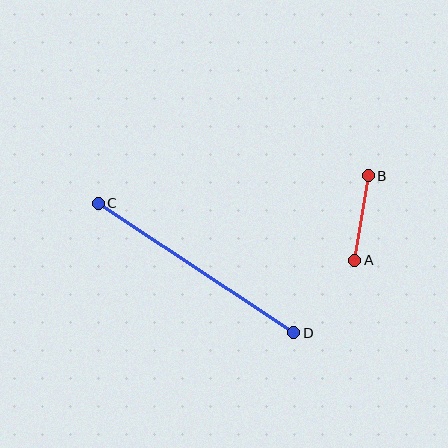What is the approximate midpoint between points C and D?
The midpoint is at approximately (196, 268) pixels.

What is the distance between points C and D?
The distance is approximately 235 pixels.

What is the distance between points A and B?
The distance is approximately 85 pixels.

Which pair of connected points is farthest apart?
Points C and D are farthest apart.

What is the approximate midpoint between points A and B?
The midpoint is at approximately (361, 218) pixels.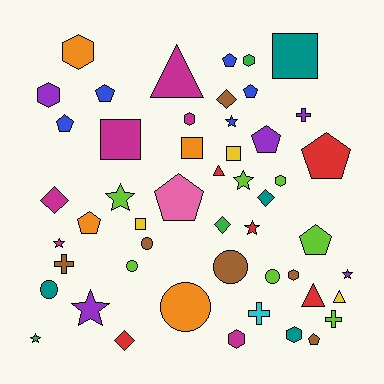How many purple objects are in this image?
There are 5 purple objects.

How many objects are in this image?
There are 50 objects.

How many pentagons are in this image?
There are 10 pentagons.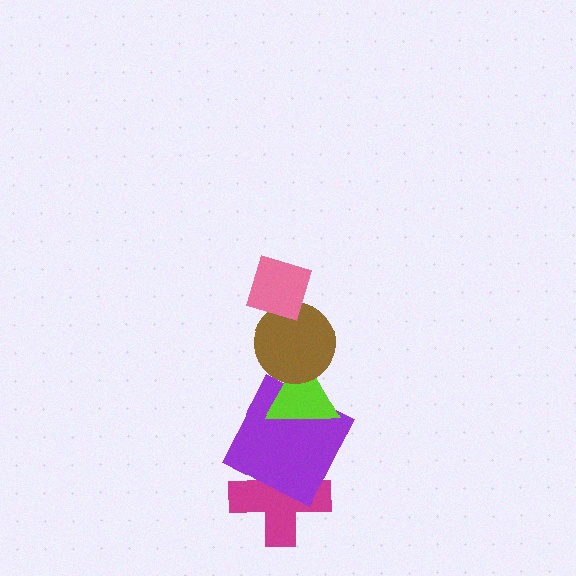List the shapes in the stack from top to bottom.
From top to bottom: the pink diamond, the brown circle, the lime triangle, the purple square, the magenta cross.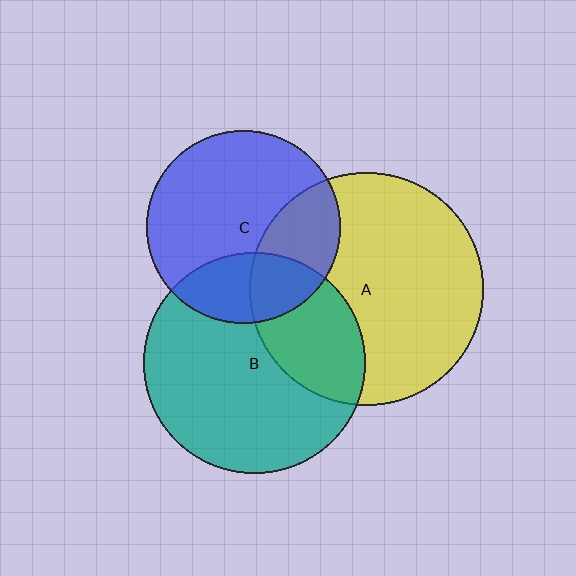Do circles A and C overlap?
Yes.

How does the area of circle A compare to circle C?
Approximately 1.5 times.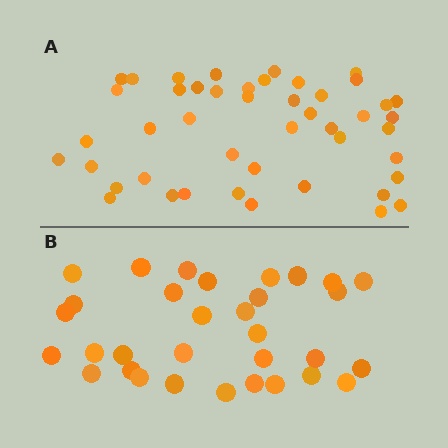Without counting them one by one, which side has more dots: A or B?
Region A (the top region) has more dots.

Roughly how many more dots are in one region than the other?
Region A has approximately 15 more dots than region B.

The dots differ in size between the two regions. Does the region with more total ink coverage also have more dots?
No. Region B has more total ink coverage because its dots are larger, but region A actually contains more individual dots. Total area can be misleading — the number of items is what matters here.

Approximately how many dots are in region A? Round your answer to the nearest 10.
About 50 dots. (The exact count is 46, which rounds to 50.)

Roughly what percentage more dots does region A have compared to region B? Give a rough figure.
About 45% more.